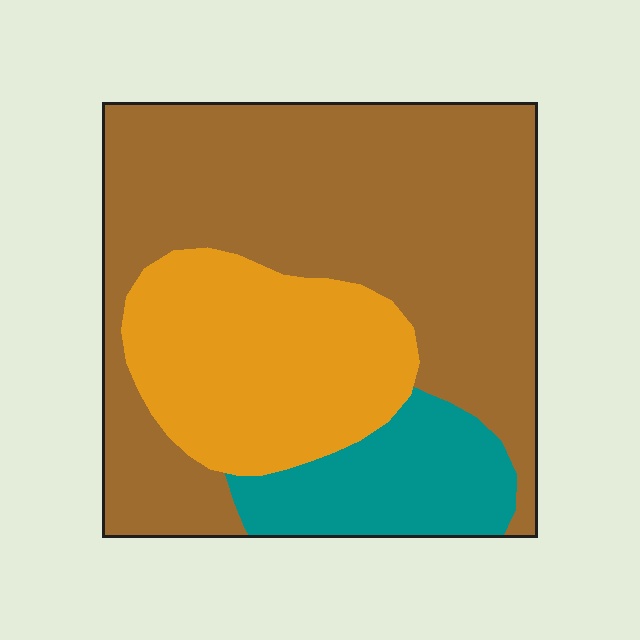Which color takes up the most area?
Brown, at roughly 60%.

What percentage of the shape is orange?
Orange takes up about one quarter (1/4) of the shape.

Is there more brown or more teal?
Brown.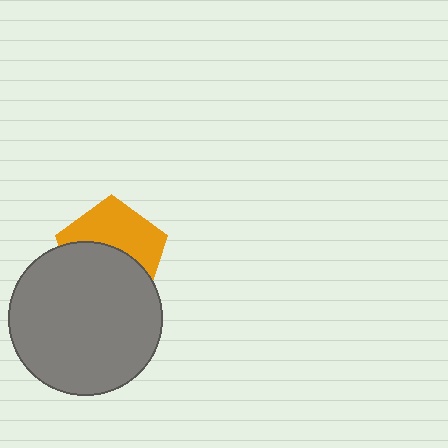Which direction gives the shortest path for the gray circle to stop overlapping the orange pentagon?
Moving down gives the shortest separation.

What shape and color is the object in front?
The object in front is a gray circle.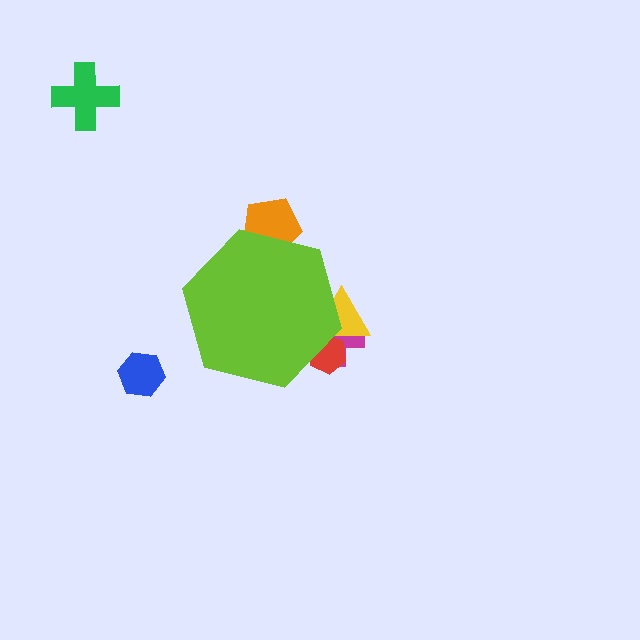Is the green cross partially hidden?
No, the green cross is fully visible.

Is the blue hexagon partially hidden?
No, the blue hexagon is fully visible.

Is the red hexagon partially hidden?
Yes, the red hexagon is partially hidden behind the lime hexagon.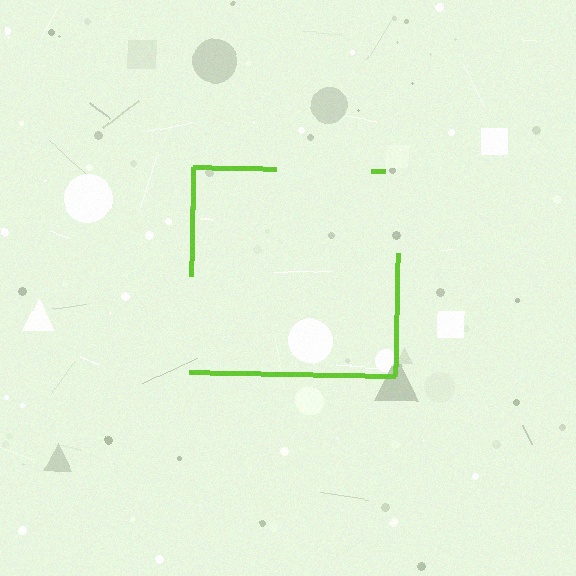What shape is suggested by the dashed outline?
The dashed outline suggests a square.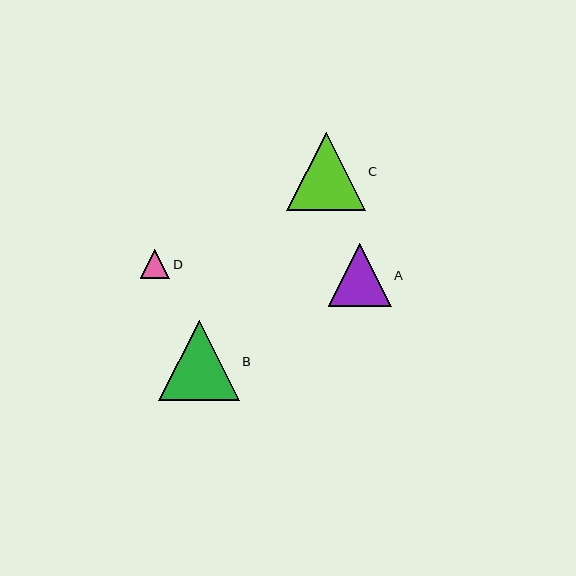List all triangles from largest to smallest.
From largest to smallest: B, C, A, D.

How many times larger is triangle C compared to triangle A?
Triangle C is approximately 1.3 times the size of triangle A.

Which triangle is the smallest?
Triangle D is the smallest with a size of approximately 30 pixels.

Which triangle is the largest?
Triangle B is the largest with a size of approximately 81 pixels.